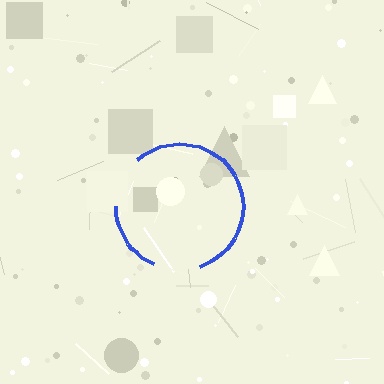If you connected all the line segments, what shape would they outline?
They would outline a circle.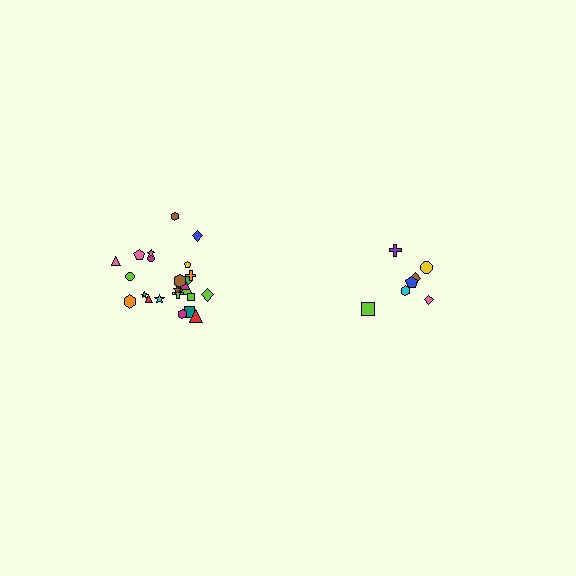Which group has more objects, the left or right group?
The left group.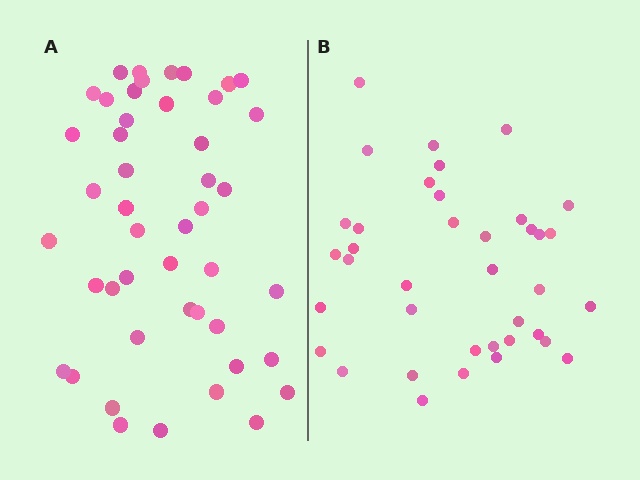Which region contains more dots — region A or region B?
Region A (the left region) has more dots.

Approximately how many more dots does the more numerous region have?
Region A has roughly 8 or so more dots than region B.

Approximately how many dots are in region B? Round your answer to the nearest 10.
About 40 dots. (The exact count is 38, which rounds to 40.)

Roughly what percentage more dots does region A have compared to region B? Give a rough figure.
About 20% more.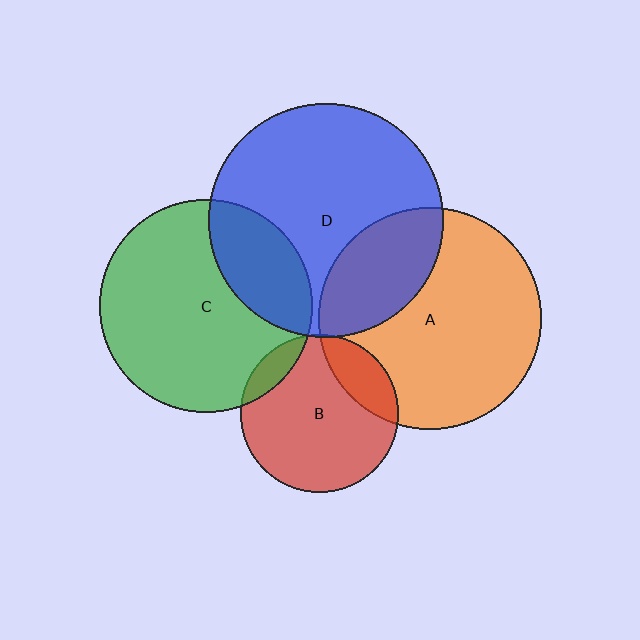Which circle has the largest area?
Circle D (blue).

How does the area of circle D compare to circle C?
Approximately 1.2 times.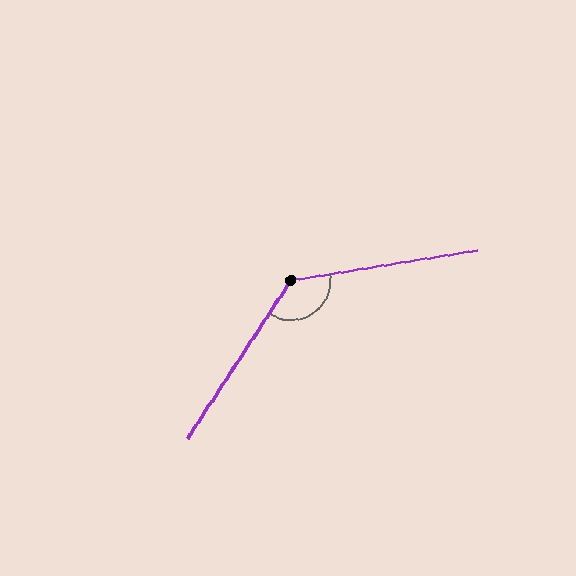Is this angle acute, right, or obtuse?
It is obtuse.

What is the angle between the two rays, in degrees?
Approximately 132 degrees.